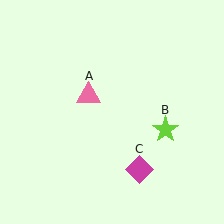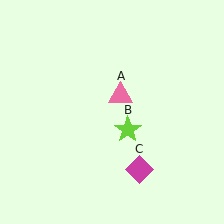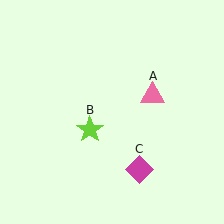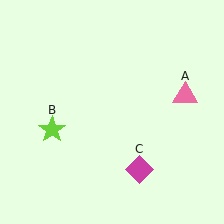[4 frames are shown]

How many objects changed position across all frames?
2 objects changed position: pink triangle (object A), lime star (object B).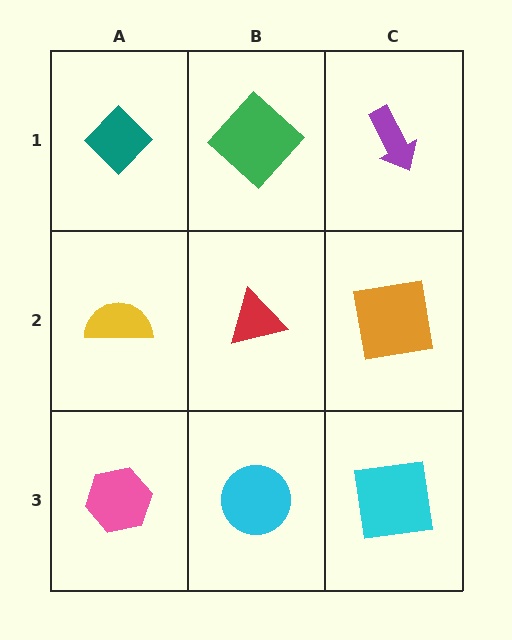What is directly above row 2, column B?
A green diamond.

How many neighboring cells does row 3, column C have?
2.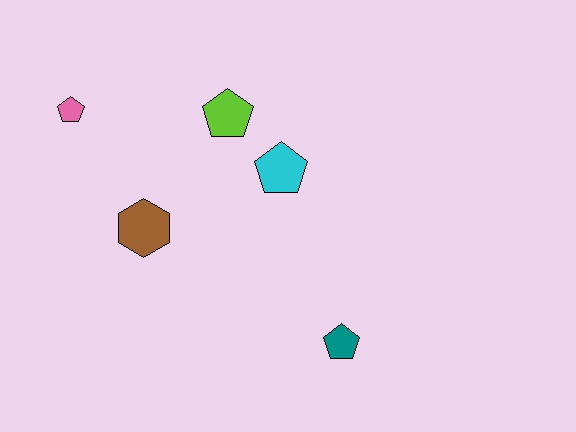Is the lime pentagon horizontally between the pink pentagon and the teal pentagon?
Yes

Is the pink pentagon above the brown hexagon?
Yes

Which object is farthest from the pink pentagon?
The teal pentagon is farthest from the pink pentagon.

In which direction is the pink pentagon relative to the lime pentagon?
The pink pentagon is to the left of the lime pentagon.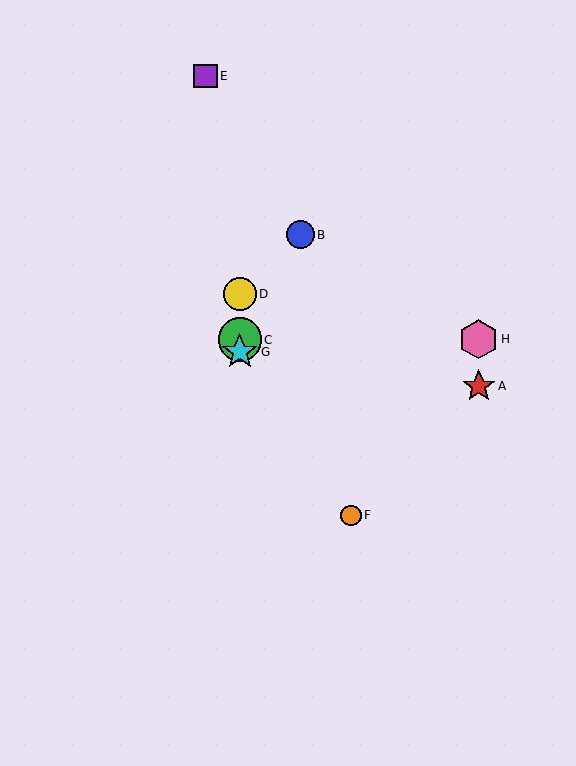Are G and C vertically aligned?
Yes, both are at x≈240.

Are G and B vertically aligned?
No, G is at x≈240 and B is at x≈300.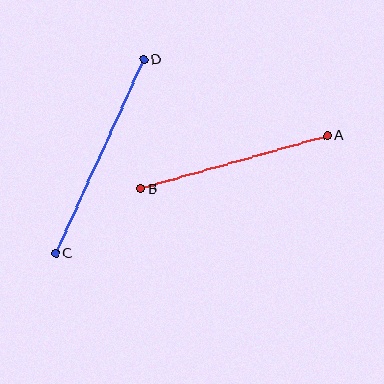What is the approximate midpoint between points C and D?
The midpoint is at approximately (100, 157) pixels.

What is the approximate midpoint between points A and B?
The midpoint is at approximately (234, 162) pixels.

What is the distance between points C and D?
The distance is approximately 213 pixels.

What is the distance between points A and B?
The distance is approximately 194 pixels.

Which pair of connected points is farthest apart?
Points C and D are farthest apart.